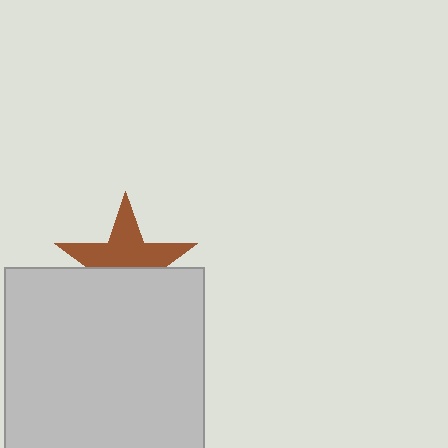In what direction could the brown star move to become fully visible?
The brown star could move up. That would shift it out from behind the light gray square entirely.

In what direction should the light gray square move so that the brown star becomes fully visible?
The light gray square should move down. That is the shortest direction to clear the overlap and leave the brown star fully visible.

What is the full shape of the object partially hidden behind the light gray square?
The partially hidden object is a brown star.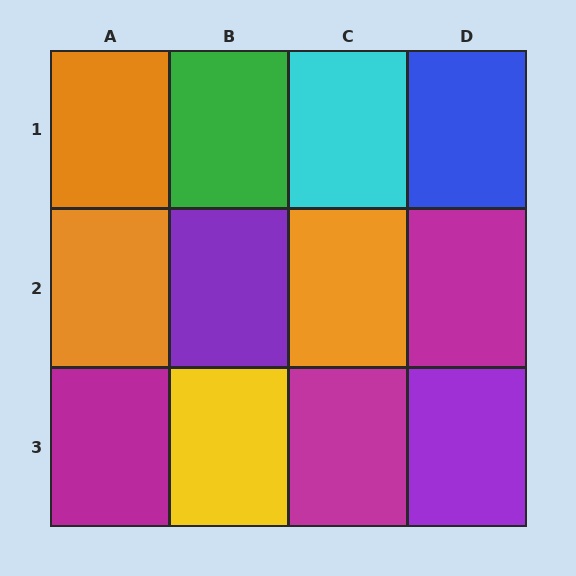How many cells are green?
1 cell is green.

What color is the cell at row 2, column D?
Magenta.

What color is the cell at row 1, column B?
Green.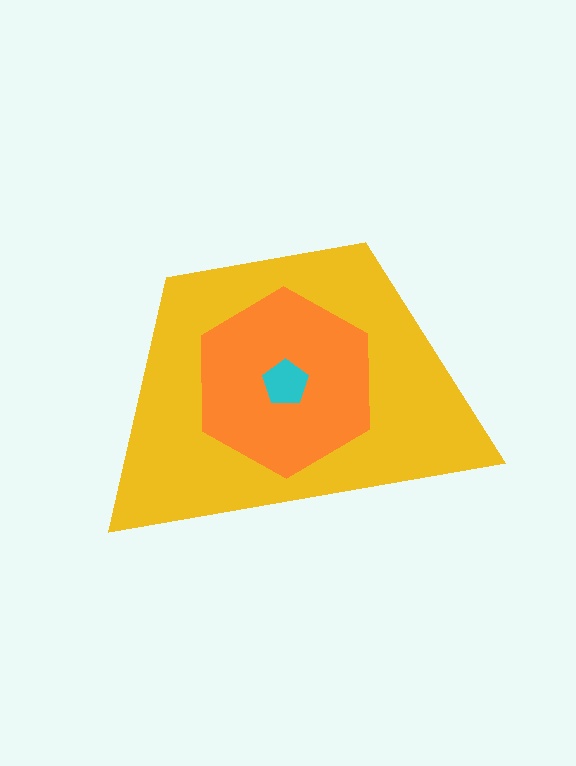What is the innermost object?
The cyan pentagon.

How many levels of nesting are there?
3.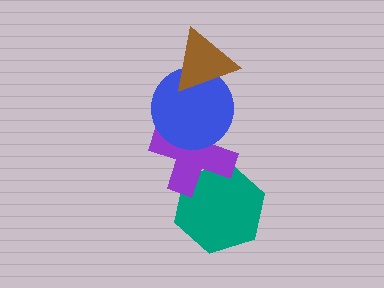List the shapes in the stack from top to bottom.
From top to bottom: the brown triangle, the blue circle, the purple cross, the teal hexagon.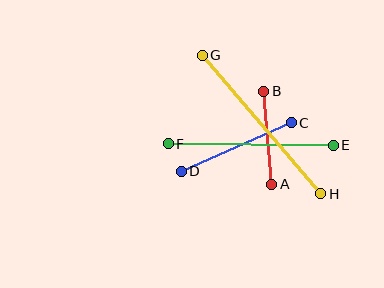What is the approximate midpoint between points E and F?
The midpoint is at approximately (251, 144) pixels.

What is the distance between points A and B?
The distance is approximately 93 pixels.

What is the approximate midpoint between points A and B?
The midpoint is at approximately (268, 138) pixels.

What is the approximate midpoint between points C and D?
The midpoint is at approximately (236, 147) pixels.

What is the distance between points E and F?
The distance is approximately 165 pixels.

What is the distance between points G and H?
The distance is approximately 182 pixels.